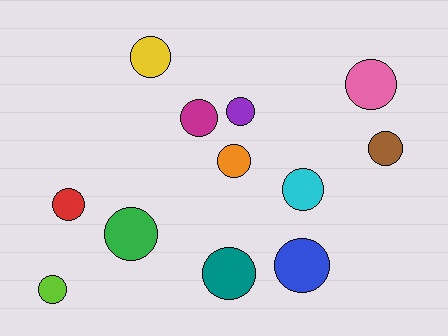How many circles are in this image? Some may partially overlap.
There are 12 circles.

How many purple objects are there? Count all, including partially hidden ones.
There is 1 purple object.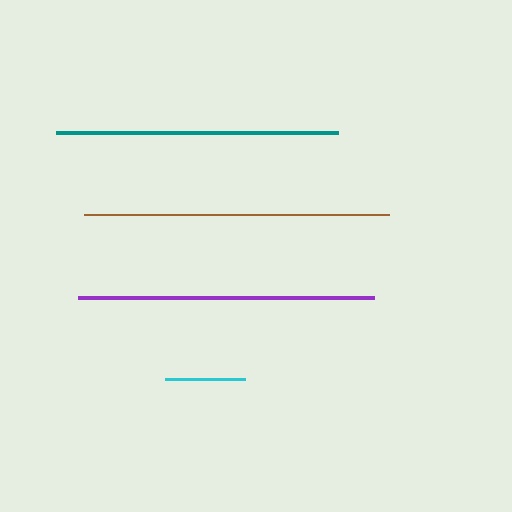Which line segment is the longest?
The brown line is the longest at approximately 304 pixels.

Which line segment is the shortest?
The cyan line is the shortest at approximately 80 pixels.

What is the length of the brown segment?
The brown segment is approximately 304 pixels long.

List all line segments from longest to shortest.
From longest to shortest: brown, purple, teal, cyan.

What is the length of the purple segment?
The purple segment is approximately 296 pixels long.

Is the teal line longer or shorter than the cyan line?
The teal line is longer than the cyan line.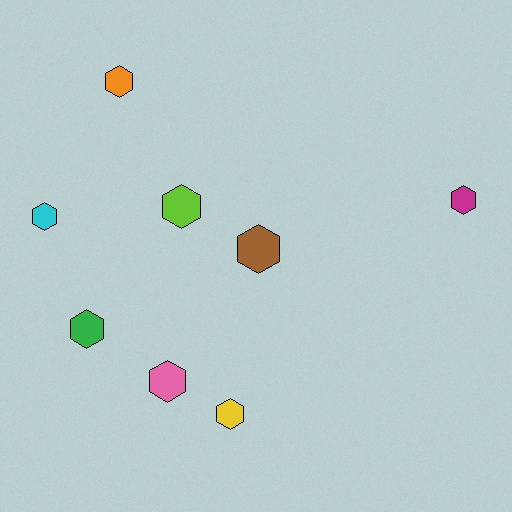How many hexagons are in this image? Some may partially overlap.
There are 8 hexagons.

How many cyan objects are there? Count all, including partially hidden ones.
There is 1 cyan object.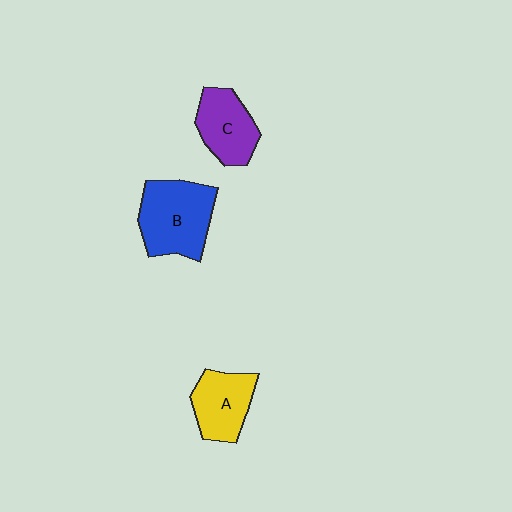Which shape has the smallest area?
Shape A (yellow).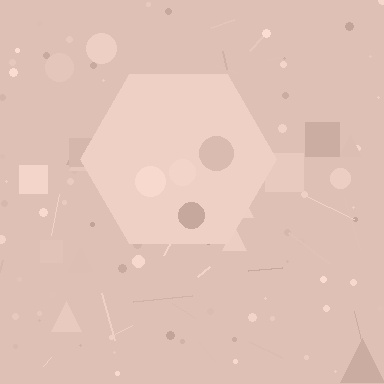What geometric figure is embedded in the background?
A hexagon is embedded in the background.